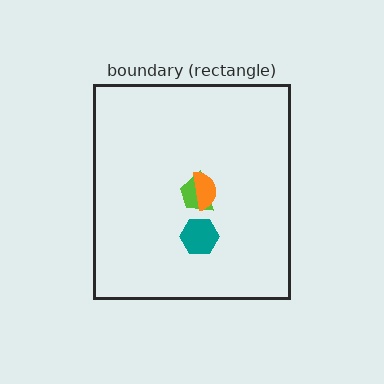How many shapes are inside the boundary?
3 inside, 0 outside.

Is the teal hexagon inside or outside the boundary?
Inside.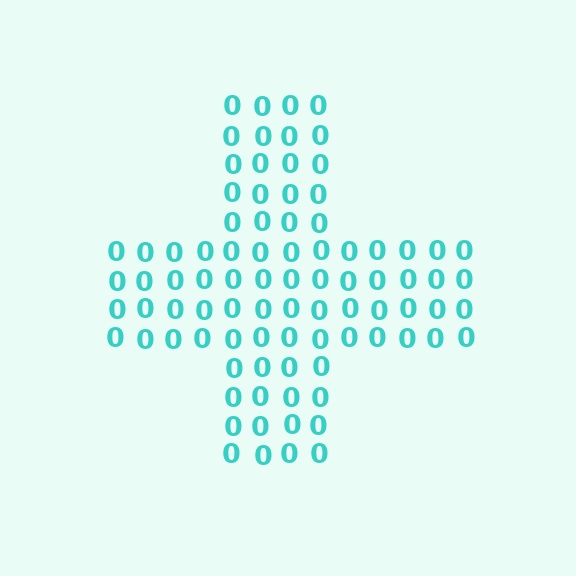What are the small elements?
The small elements are digit 0's.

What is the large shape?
The large shape is a cross.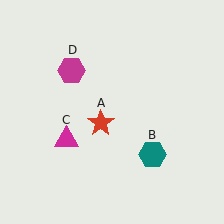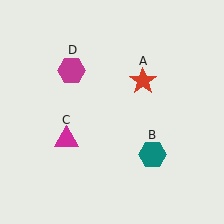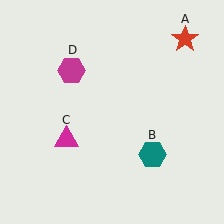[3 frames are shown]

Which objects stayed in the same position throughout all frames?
Teal hexagon (object B) and magenta triangle (object C) and magenta hexagon (object D) remained stationary.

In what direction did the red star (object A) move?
The red star (object A) moved up and to the right.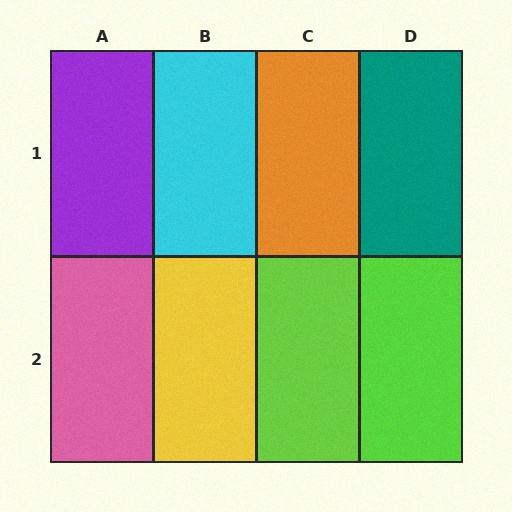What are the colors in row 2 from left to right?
Pink, yellow, lime, lime.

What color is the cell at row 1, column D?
Teal.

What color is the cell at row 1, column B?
Cyan.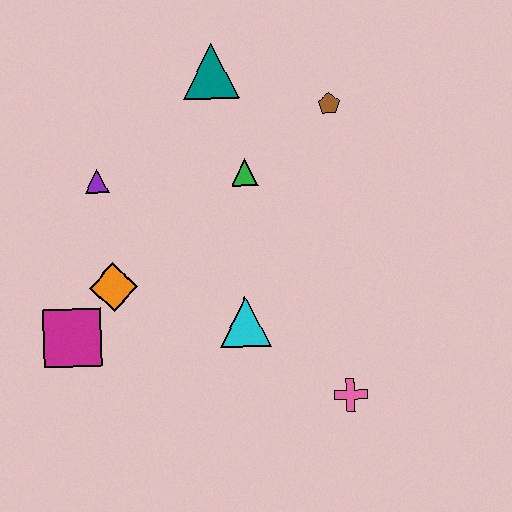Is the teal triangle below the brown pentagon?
No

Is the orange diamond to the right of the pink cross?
No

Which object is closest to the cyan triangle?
The pink cross is closest to the cyan triangle.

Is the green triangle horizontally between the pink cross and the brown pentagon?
No